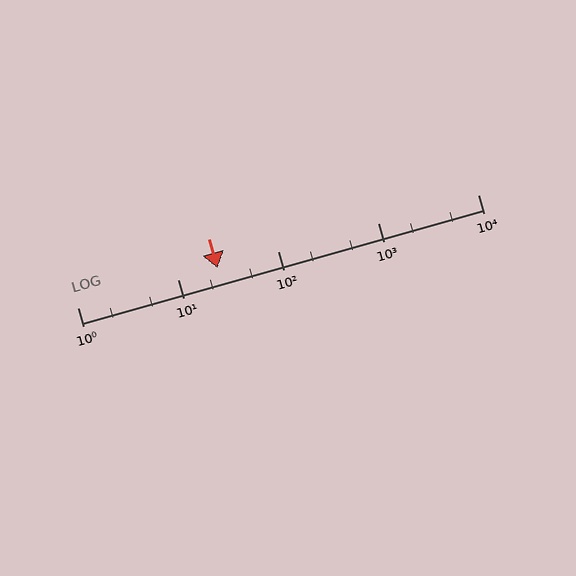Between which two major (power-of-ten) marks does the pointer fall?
The pointer is between 10 and 100.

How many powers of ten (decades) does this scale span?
The scale spans 4 decades, from 1 to 10000.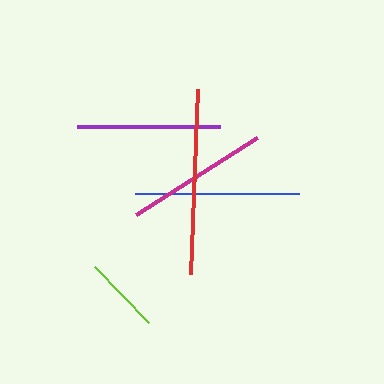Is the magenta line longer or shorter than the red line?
The red line is longer than the magenta line.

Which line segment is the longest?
The red line is the longest at approximately 185 pixels.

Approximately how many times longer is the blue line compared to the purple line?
The blue line is approximately 1.1 times the length of the purple line.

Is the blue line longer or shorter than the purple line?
The blue line is longer than the purple line.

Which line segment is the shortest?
The lime line is the shortest at approximately 77 pixels.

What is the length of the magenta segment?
The magenta segment is approximately 144 pixels long.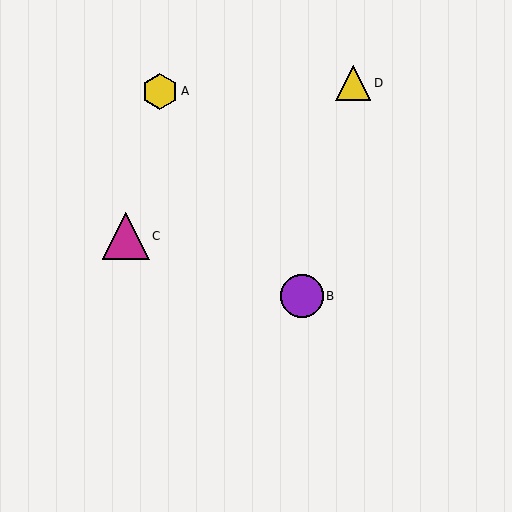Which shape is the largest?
The magenta triangle (labeled C) is the largest.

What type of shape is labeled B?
Shape B is a purple circle.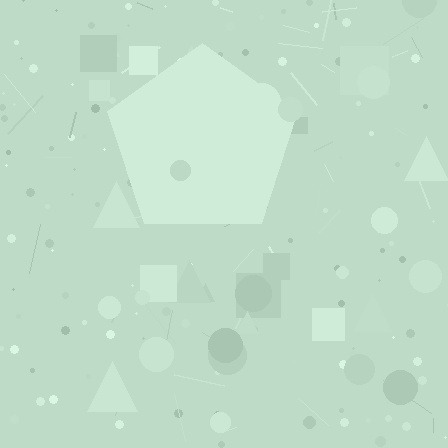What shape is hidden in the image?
A pentagon is hidden in the image.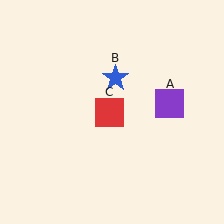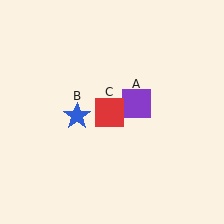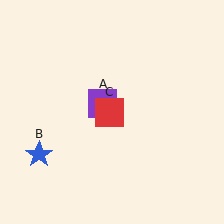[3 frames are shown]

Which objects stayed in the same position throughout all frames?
Red square (object C) remained stationary.